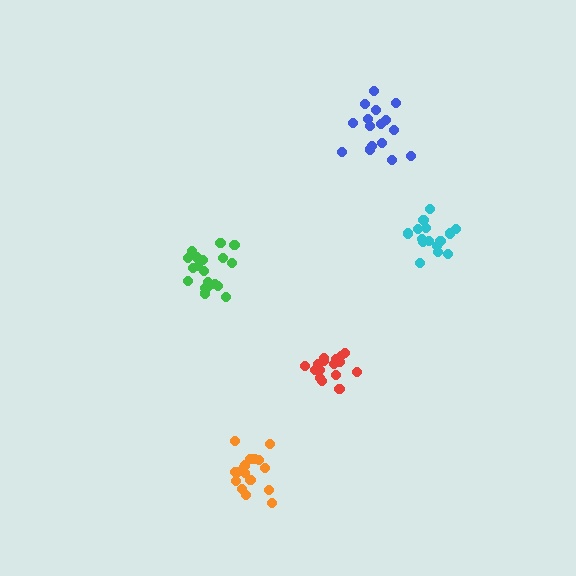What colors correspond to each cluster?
The clusters are colored: cyan, green, red, blue, orange.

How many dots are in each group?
Group 1: 16 dots, Group 2: 19 dots, Group 3: 16 dots, Group 4: 16 dots, Group 5: 17 dots (84 total).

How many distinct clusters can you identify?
There are 5 distinct clusters.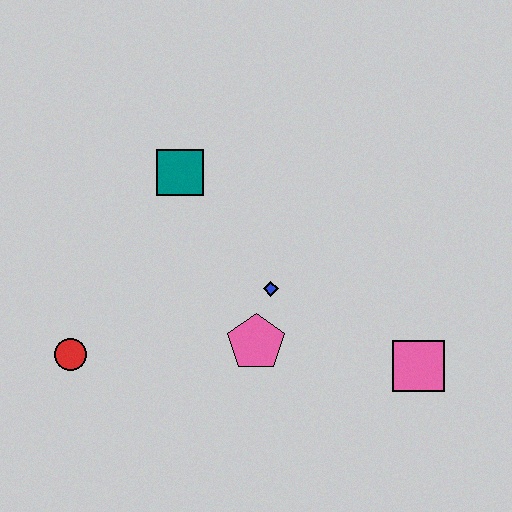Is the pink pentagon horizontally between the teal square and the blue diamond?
Yes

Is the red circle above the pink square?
Yes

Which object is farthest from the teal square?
The pink square is farthest from the teal square.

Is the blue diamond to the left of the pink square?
Yes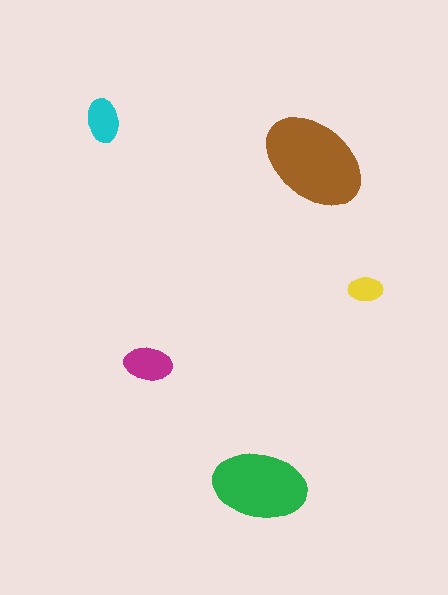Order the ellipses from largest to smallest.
the brown one, the green one, the magenta one, the cyan one, the yellow one.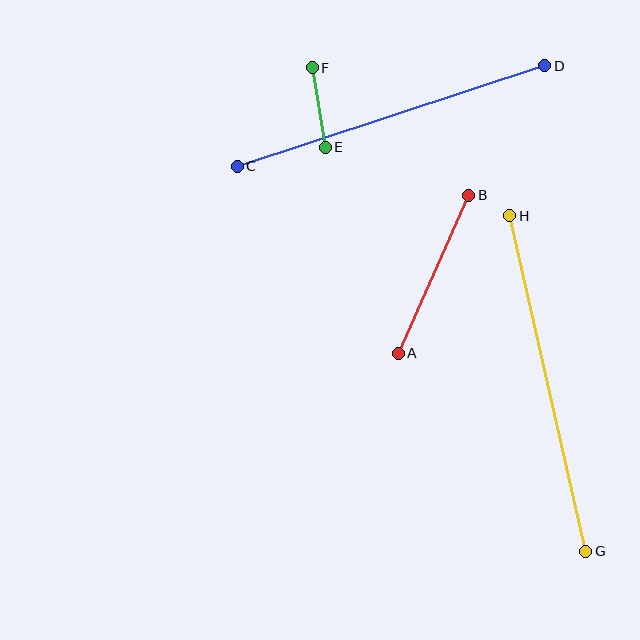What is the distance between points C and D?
The distance is approximately 324 pixels.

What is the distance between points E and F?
The distance is approximately 80 pixels.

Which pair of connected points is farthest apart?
Points G and H are farthest apart.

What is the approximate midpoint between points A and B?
The midpoint is at approximately (433, 274) pixels.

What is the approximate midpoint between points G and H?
The midpoint is at approximately (548, 384) pixels.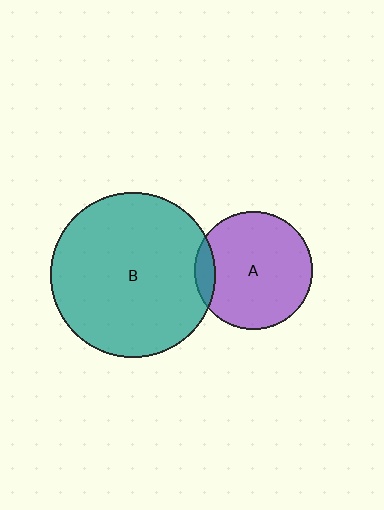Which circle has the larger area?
Circle B (teal).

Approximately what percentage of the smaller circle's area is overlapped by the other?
Approximately 10%.